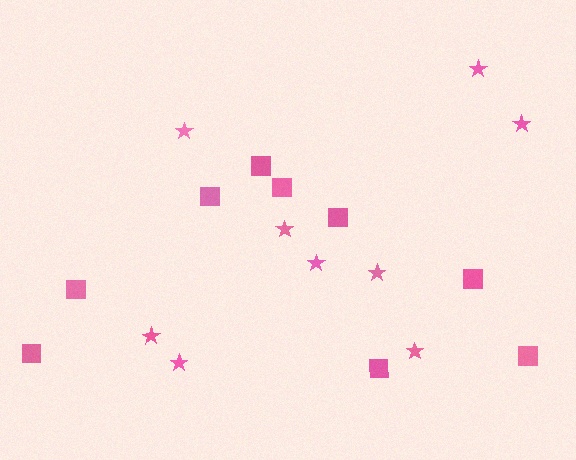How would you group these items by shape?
There are 2 groups: one group of stars (9) and one group of squares (9).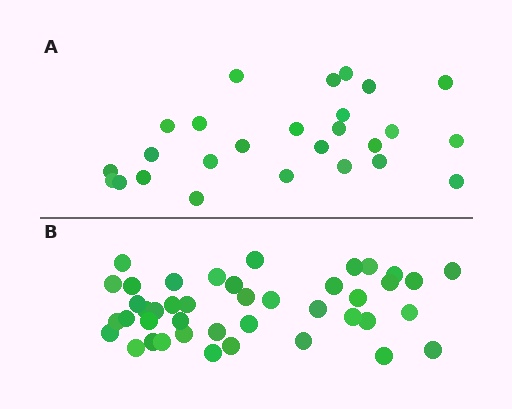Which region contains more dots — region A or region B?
Region B (the bottom region) has more dots.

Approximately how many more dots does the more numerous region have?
Region B has approximately 15 more dots than region A.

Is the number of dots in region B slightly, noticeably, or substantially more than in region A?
Region B has substantially more. The ratio is roughly 1.6 to 1.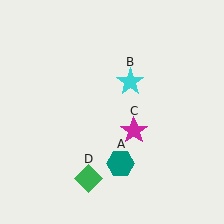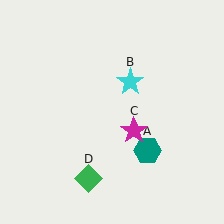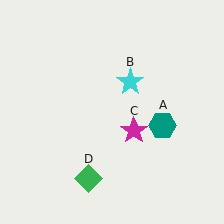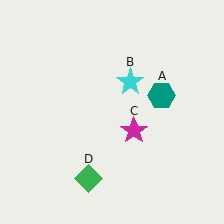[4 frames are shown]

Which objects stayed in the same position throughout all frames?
Cyan star (object B) and magenta star (object C) and green diamond (object D) remained stationary.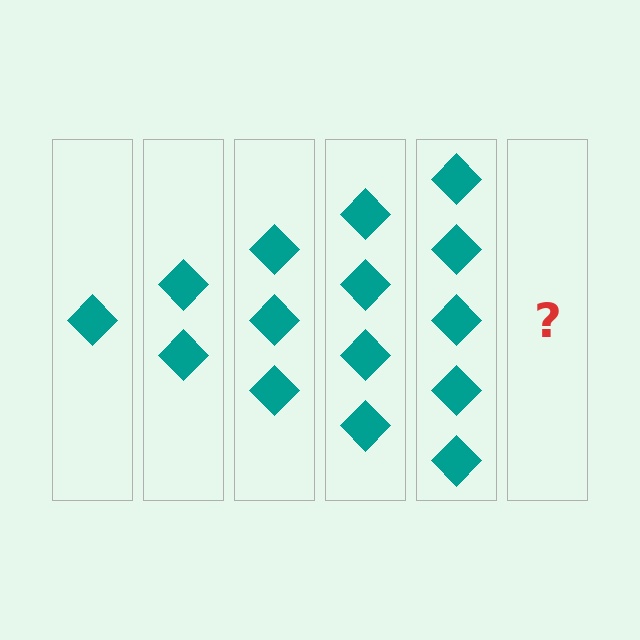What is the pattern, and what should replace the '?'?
The pattern is that each step adds one more diamond. The '?' should be 6 diamonds.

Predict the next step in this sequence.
The next step is 6 diamonds.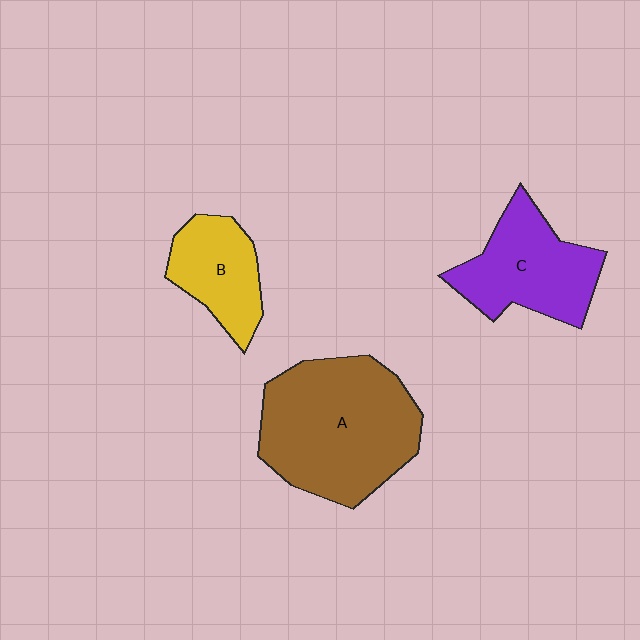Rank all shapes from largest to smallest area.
From largest to smallest: A (brown), C (purple), B (yellow).